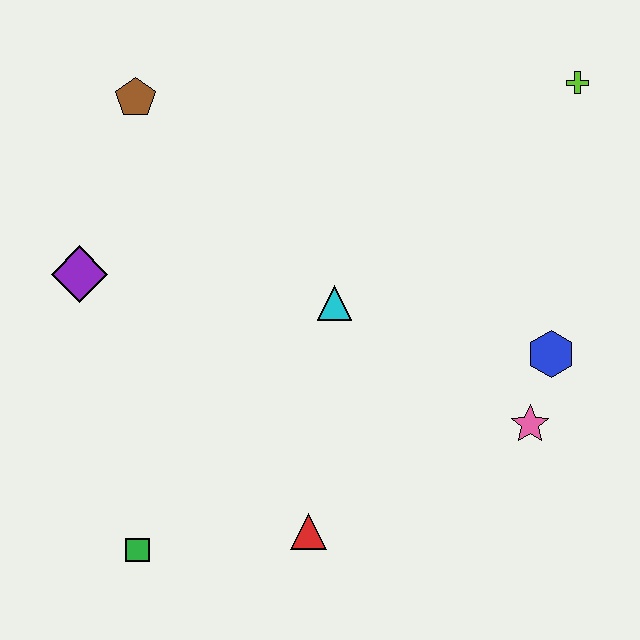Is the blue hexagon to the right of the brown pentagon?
Yes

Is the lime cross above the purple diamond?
Yes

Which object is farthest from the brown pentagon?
The pink star is farthest from the brown pentagon.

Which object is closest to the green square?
The red triangle is closest to the green square.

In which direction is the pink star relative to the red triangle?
The pink star is to the right of the red triangle.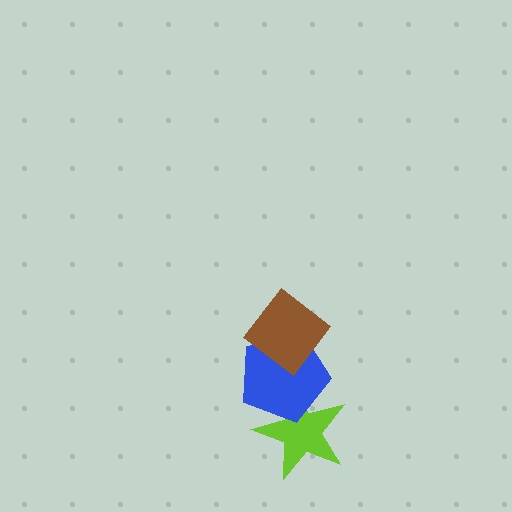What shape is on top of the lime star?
The blue pentagon is on top of the lime star.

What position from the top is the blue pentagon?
The blue pentagon is 2nd from the top.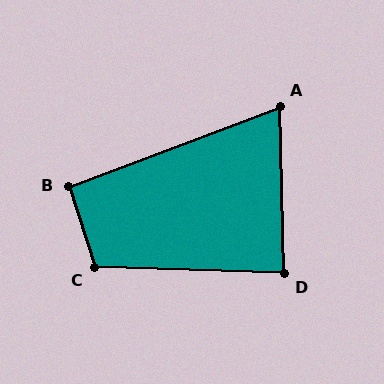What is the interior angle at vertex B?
Approximately 93 degrees (approximately right).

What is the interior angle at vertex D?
Approximately 87 degrees (approximately right).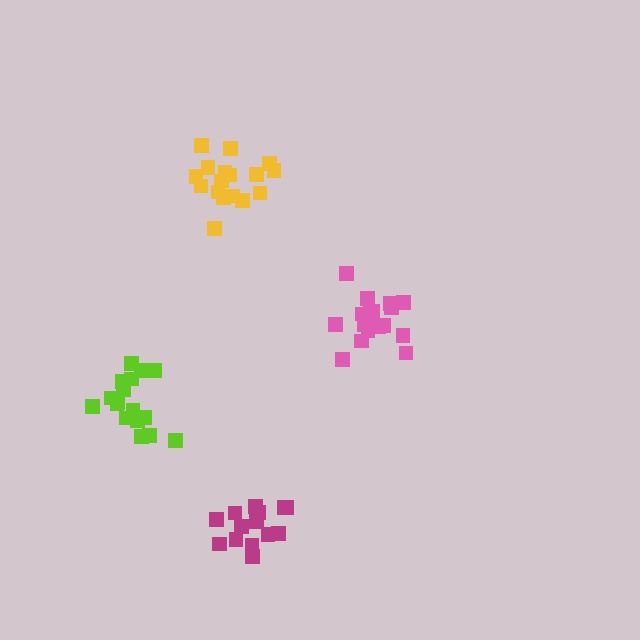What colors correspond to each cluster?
The clusters are colored: magenta, lime, yellow, pink.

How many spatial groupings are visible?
There are 4 spatial groupings.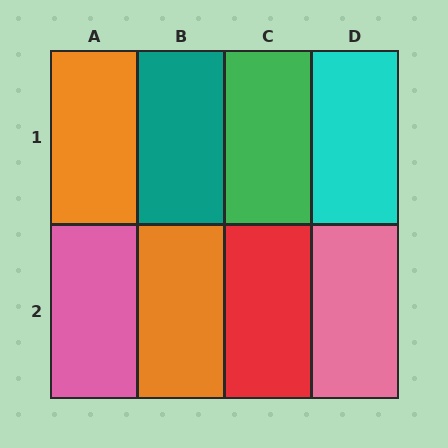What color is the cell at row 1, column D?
Cyan.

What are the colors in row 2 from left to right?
Pink, orange, red, pink.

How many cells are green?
1 cell is green.